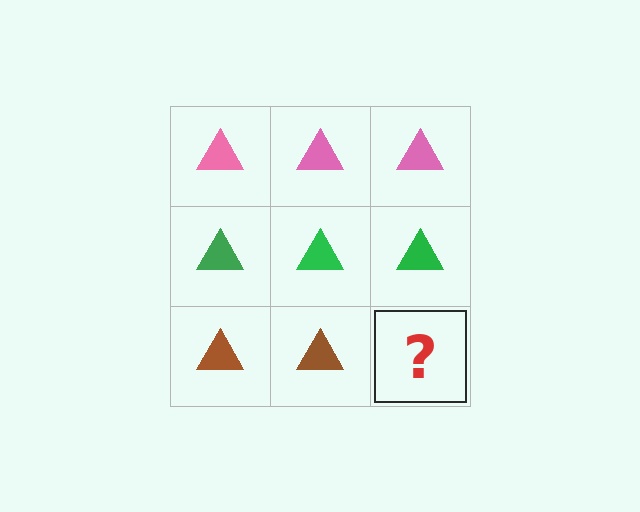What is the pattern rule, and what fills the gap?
The rule is that each row has a consistent color. The gap should be filled with a brown triangle.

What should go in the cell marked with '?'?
The missing cell should contain a brown triangle.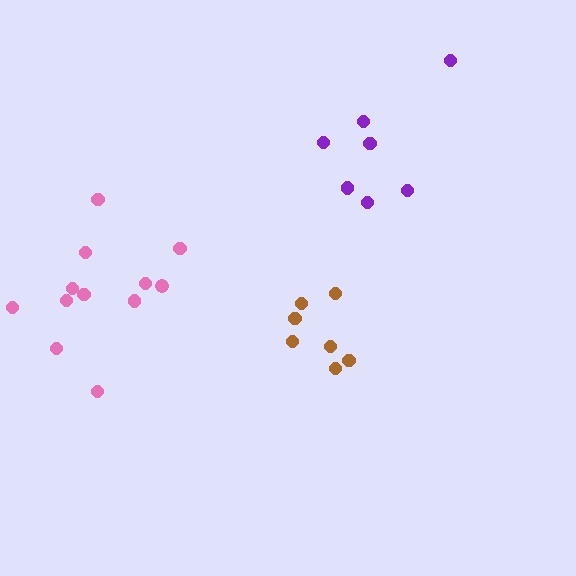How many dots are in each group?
Group 1: 7 dots, Group 2: 12 dots, Group 3: 7 dots (26 total).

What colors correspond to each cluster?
The clusters are colored: brown, pink, purple.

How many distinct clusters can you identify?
There are 3 distinct clusters.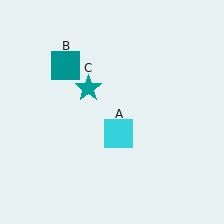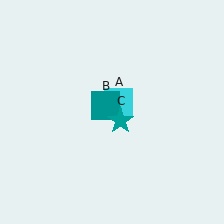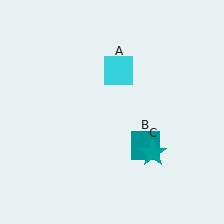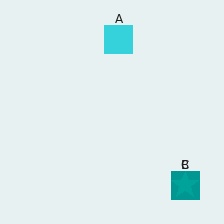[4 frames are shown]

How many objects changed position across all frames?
3 objects changed position: cyan square (object A), teal square (object B), teal star (object C).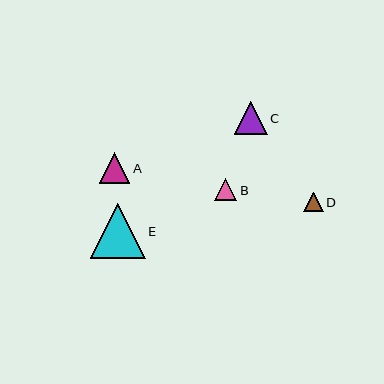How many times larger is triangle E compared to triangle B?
Triangle E is approximately 2.5 times the size of triangle B.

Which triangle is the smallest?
Triangle D is the smallest with a size of approximately 20 pixels.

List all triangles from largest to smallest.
From largest to smallest: E, C, A, B, D.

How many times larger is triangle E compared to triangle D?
Triangle E is approximately 2.8 times the size of triangle D.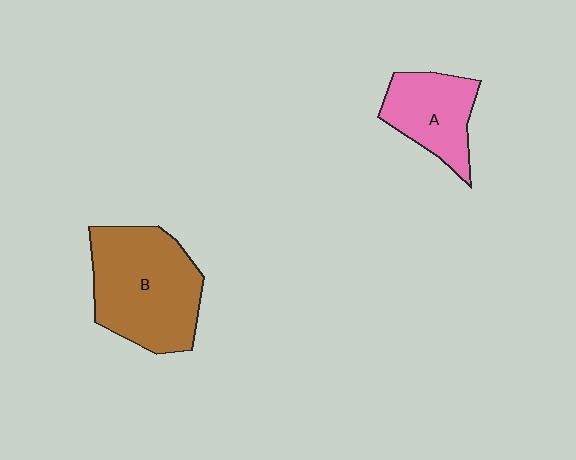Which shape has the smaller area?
Shape A (pink).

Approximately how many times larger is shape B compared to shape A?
Approximately 1.7 times.